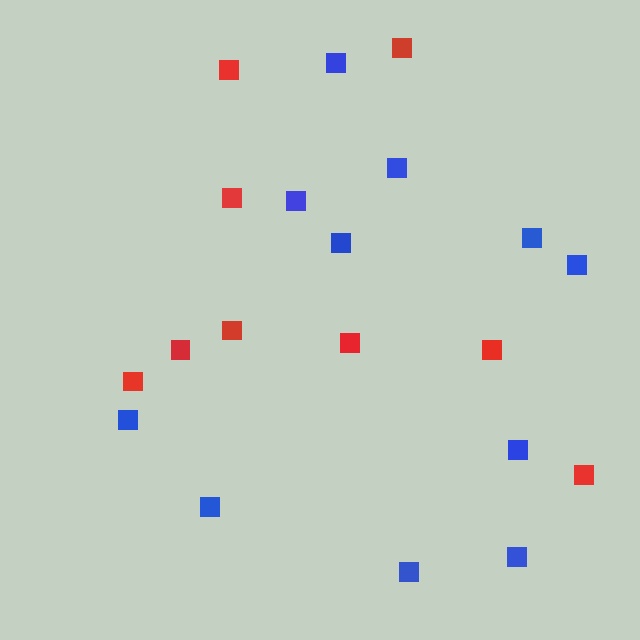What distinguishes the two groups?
There are 2 groups: one group of blue squares (11) and one group of red squares (9).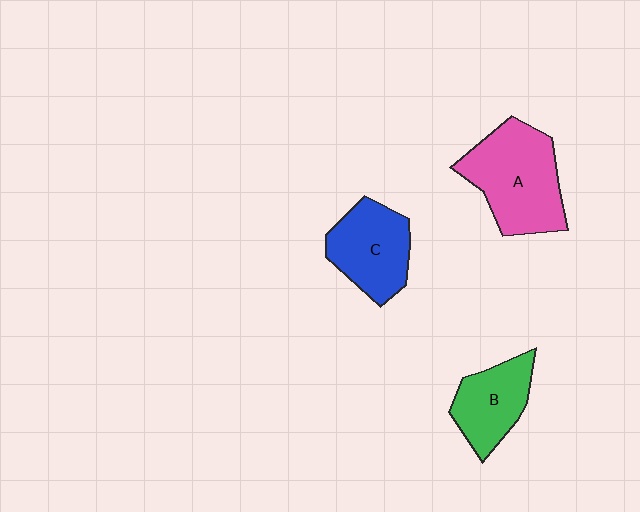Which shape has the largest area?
Shape A (pink).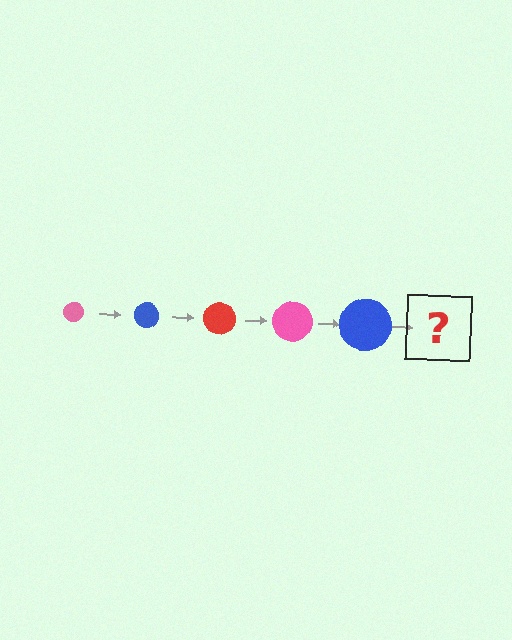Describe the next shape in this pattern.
It should be a red circle, larger than the previous one.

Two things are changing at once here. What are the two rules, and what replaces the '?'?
The two rules are that the circle grows larger each step and the color cycles through pink, blue, and red. The '?' should be a red circle, larger than the previous one.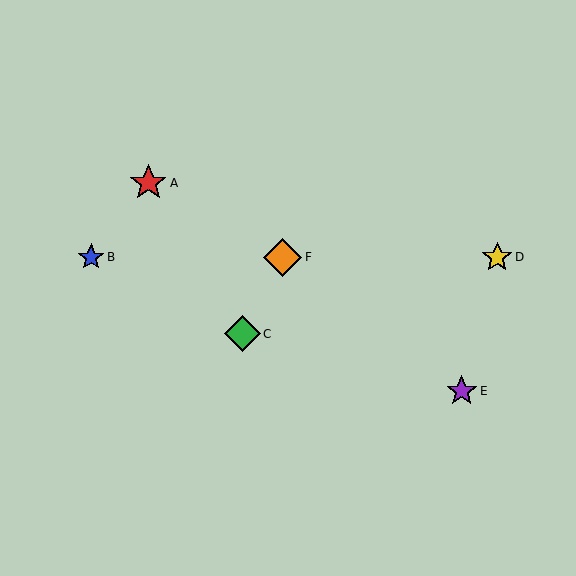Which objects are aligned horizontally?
Objects B, D, F are aligned horizontally.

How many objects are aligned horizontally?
3 objects (B, D, F) are aligned horizontally.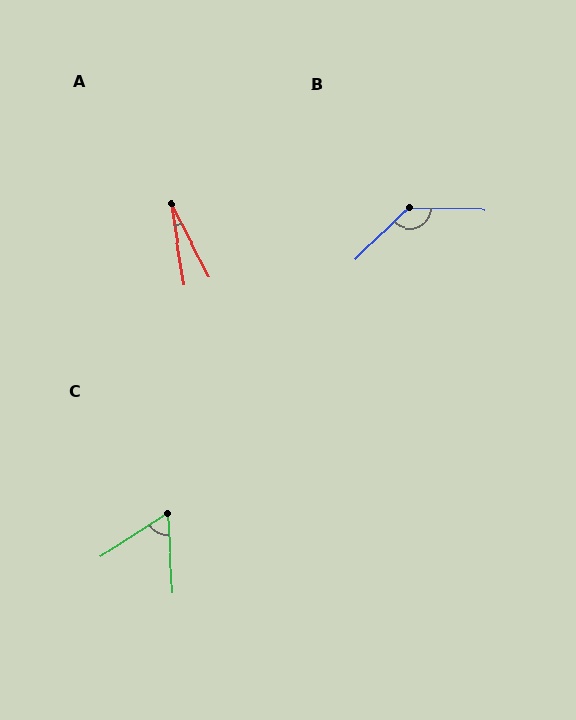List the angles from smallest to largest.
A (19°), C (61°), B (134°).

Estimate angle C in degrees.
Approximately 61 degrees.